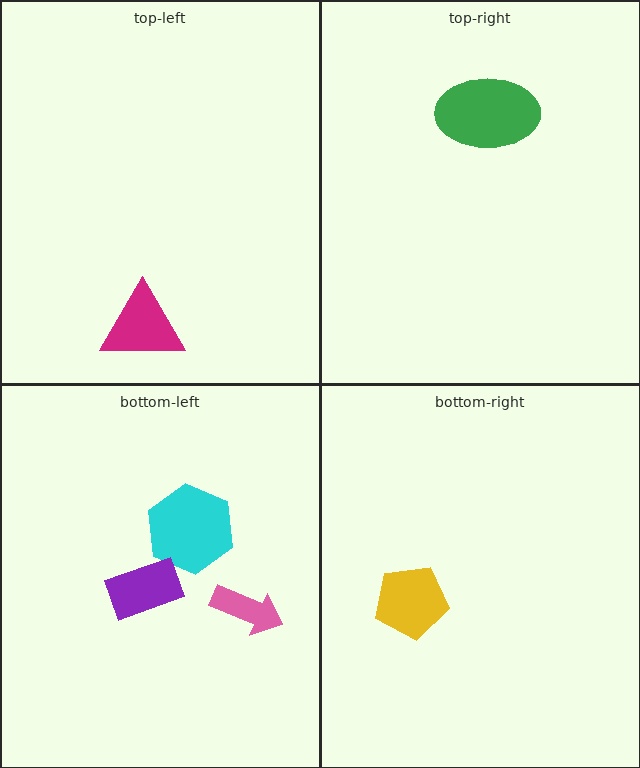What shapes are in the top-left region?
The magenta triangle.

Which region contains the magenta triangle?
The top-left region.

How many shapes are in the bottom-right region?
1.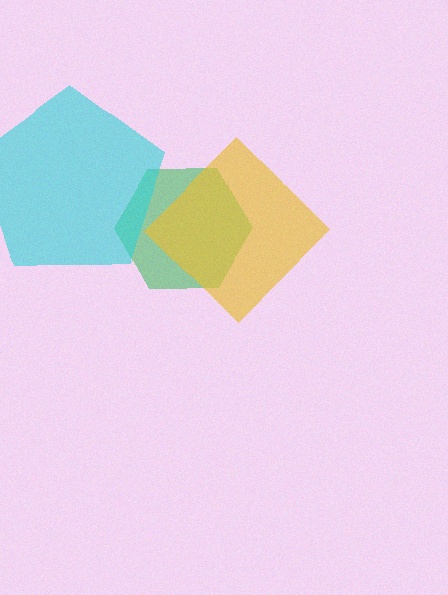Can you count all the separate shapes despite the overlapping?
Yes, there are 3 separate shapes.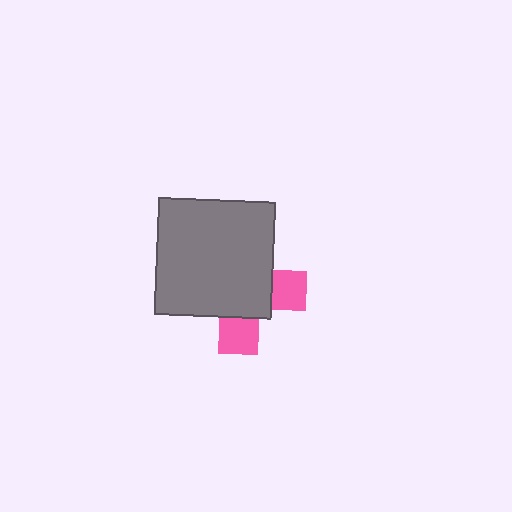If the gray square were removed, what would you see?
You would see the complete pink cross.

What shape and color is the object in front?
The object in front is a gray square.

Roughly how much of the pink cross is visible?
A small part of it is visible (roughly 31%).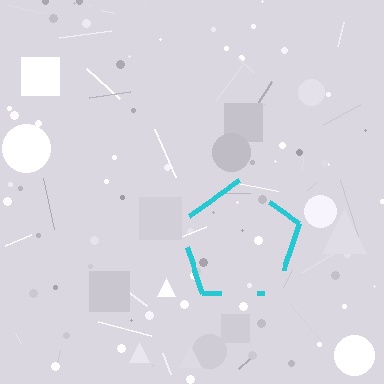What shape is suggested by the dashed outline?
The dashed outline suggests a pentagon.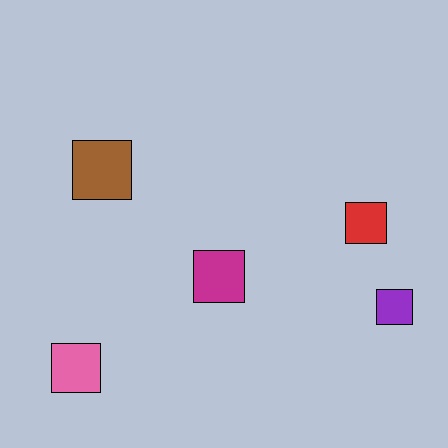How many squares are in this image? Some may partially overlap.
There are 5 squares.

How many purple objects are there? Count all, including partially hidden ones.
There is 1 purple object.